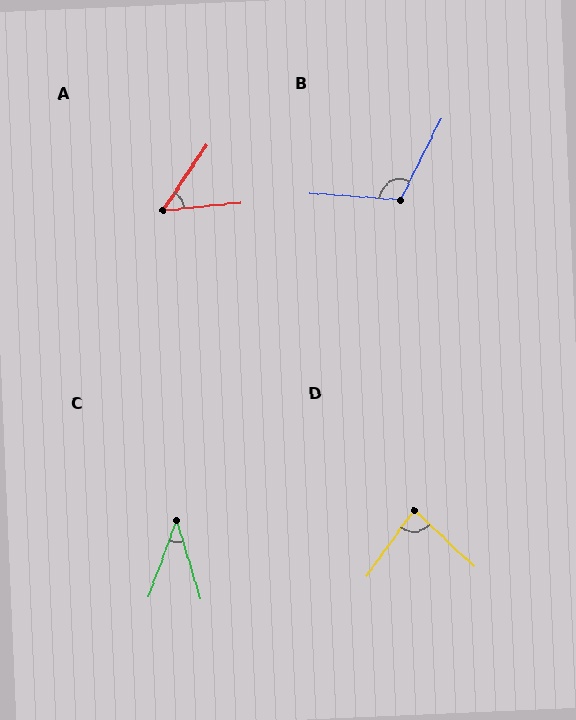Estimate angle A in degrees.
Approximately 50 degrees.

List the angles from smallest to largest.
C (37°), A (50°), D (83°), B (113°).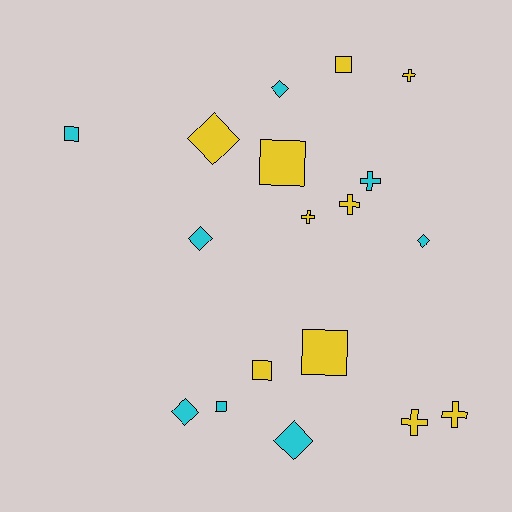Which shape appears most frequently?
Square, with 6 objects.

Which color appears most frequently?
Yellow, with 10 objects.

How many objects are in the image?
There are 18 objects.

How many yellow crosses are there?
There are 5 yellow crosses.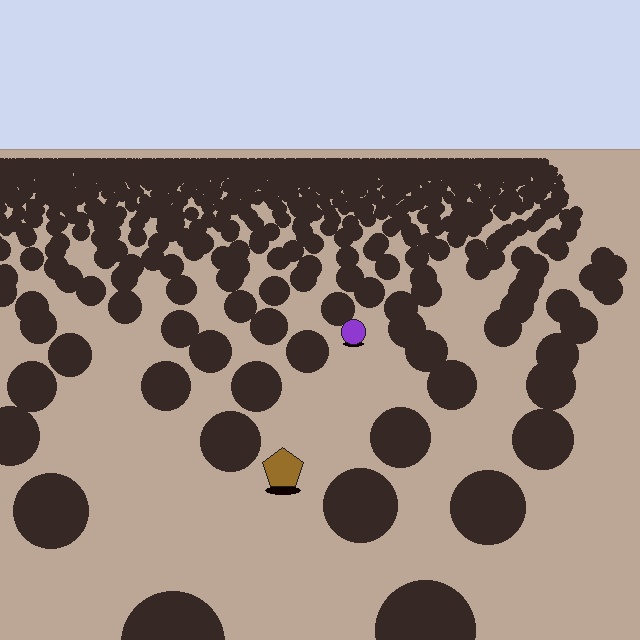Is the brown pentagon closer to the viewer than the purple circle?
Yes. The brown pentagon is closer — you can tell from the texture gradient: the ground texture is coarser near it.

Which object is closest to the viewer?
The brown pentagon is closest. The texture marks near it are larger and more spread out.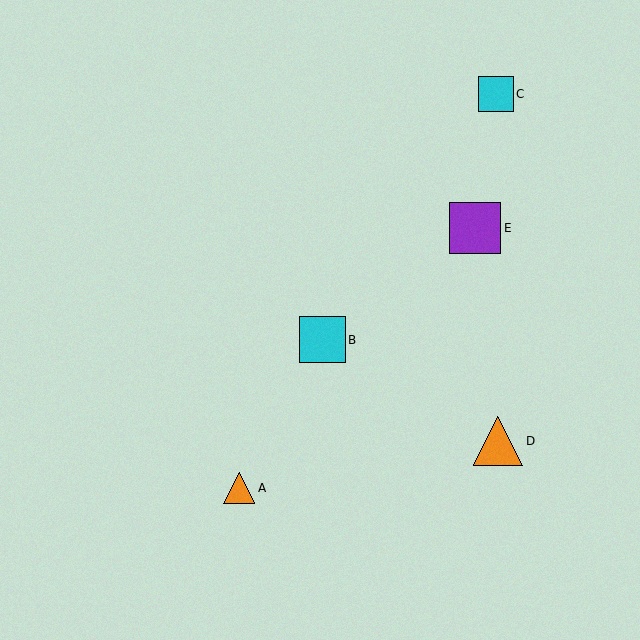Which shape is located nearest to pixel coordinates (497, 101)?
The cyan square (labeled C) at (496, 94) is nearest to that location.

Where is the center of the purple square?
The center of the purple square is at (475, 228).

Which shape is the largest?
The purple square (labeled E) is the largest.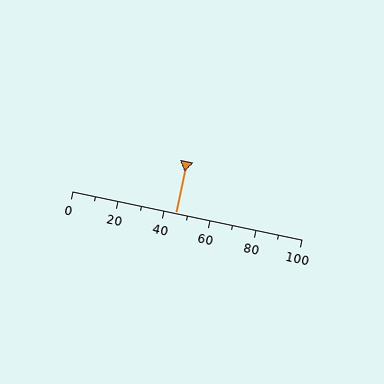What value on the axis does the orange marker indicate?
The marker indicates approximately 45.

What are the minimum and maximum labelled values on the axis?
The axis runs from 0 to 100.